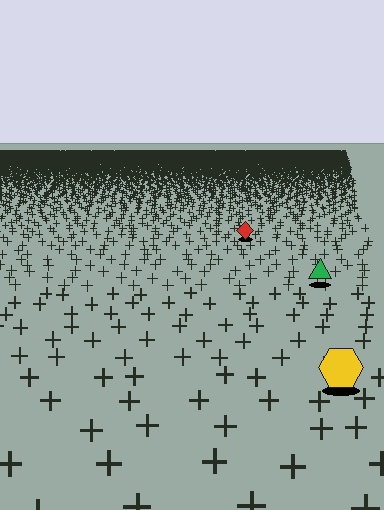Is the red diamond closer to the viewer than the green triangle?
No. The green triangle is closer — you can tell from the texture gradient: the ground texture is coarser near it.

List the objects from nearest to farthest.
From nearest to farthest: the yellow hexagon, the green triangle, the red diamond.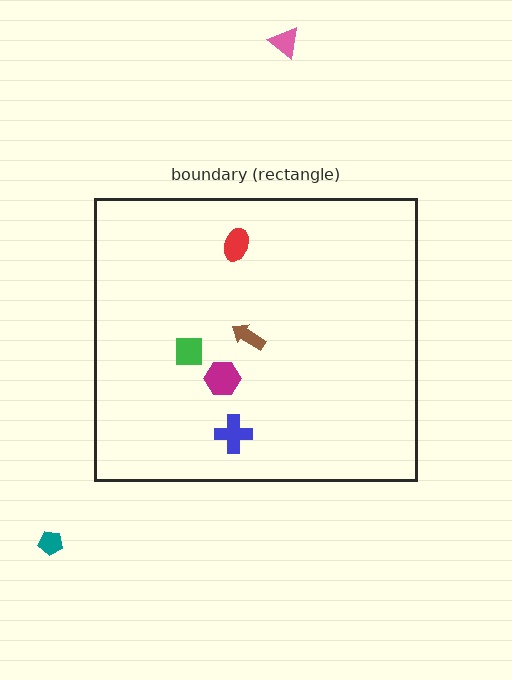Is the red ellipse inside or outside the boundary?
Inside.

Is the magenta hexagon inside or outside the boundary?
Inside.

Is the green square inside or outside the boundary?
Inside.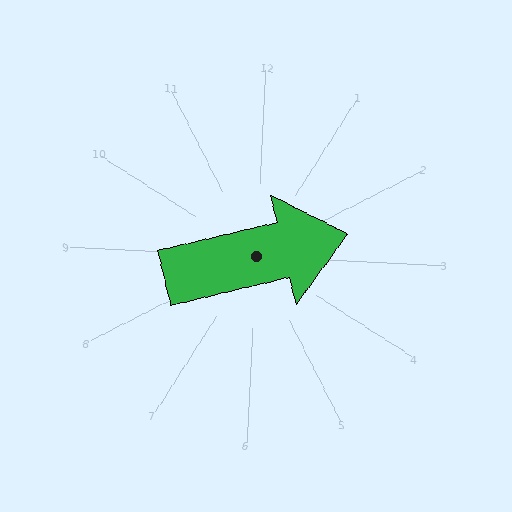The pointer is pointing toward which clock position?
Roughly 2 o'clock.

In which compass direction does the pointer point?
East.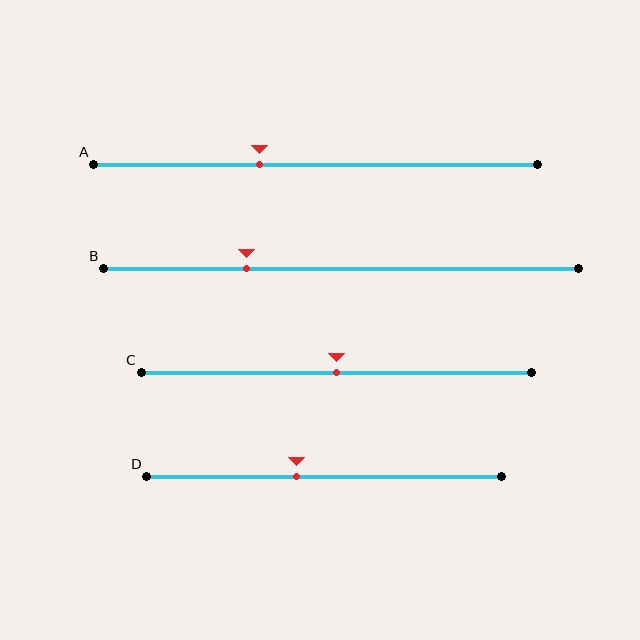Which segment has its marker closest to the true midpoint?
Segment C has its marker closest to the true midpoint.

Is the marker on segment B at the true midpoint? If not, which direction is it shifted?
No, the marker on segment B is shifted to the left by about 20% of the segment length.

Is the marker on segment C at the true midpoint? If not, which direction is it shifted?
Yes, the marker on segment C is at the true midpoint.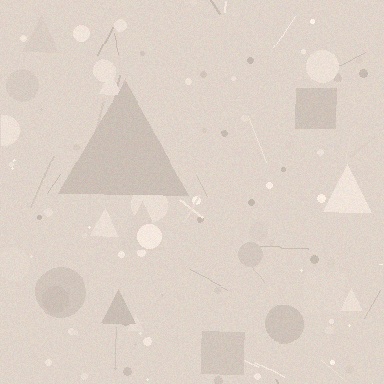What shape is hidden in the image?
A triangle is hidden in the image.